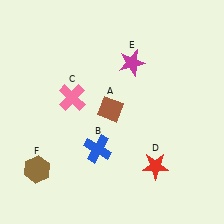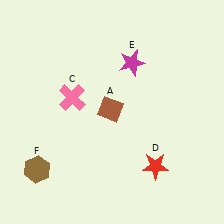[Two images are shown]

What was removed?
The blue cross (B) was removed in Image 2.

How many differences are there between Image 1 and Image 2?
There is 1 difference between the two images.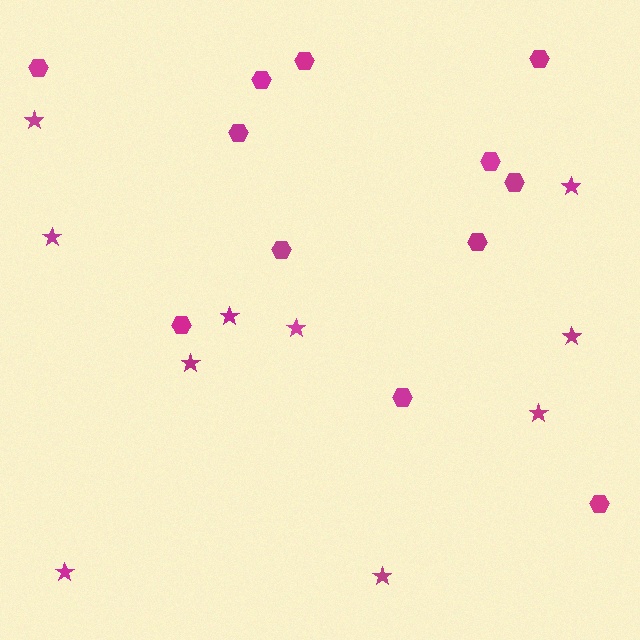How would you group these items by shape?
There are 2 groups: one group of stars (10) and one group of hexagons (12).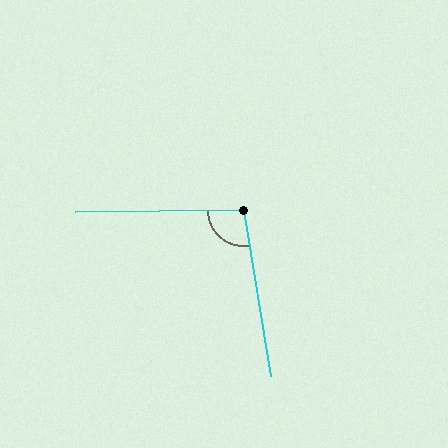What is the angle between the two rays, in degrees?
Approximately 98 degrees.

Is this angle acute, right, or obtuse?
It is obtuse.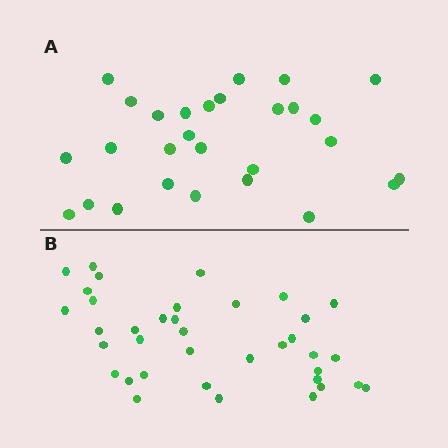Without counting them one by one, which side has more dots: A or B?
Region B (the bottom region) has more dots.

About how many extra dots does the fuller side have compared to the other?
Region B has roughly 8 or so more dots than region A.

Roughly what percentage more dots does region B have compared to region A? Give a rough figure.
About 30% more.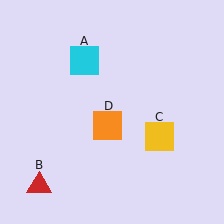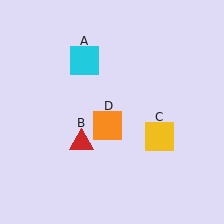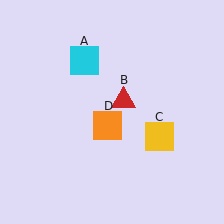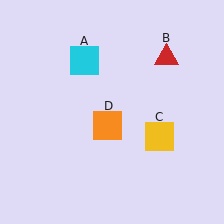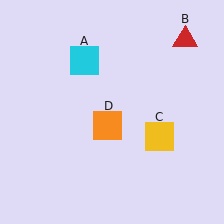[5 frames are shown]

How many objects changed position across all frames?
1 object changed position: red triangle (object B).